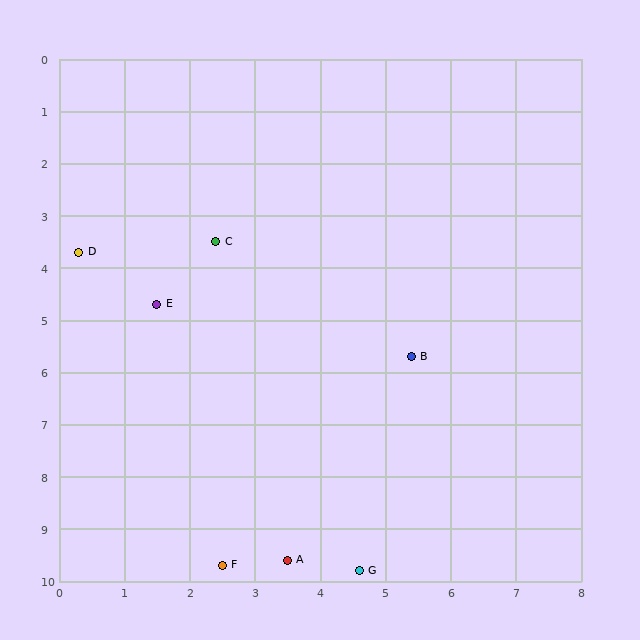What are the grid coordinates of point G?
Point G is at approximately (4.6, 9.8).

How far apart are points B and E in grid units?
Points B and E are about 4.0 grid units apart.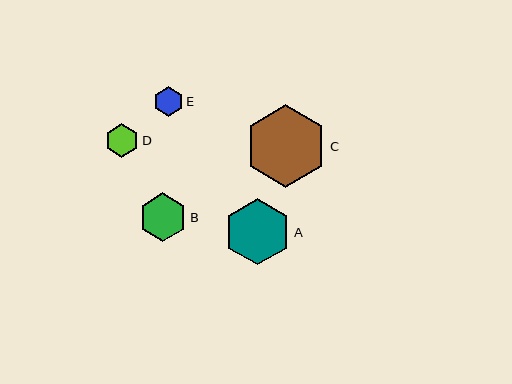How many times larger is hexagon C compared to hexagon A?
Hexagon C is approximately 1.2 times the size of hexagon A.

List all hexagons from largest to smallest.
From largest to smallest: C, A, B, D, E.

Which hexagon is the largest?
Hexagon C is the largest with a size of approximately 82 pixels.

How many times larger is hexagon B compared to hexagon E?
Hexagon B is approximately 1.6 times the size of hexagon E.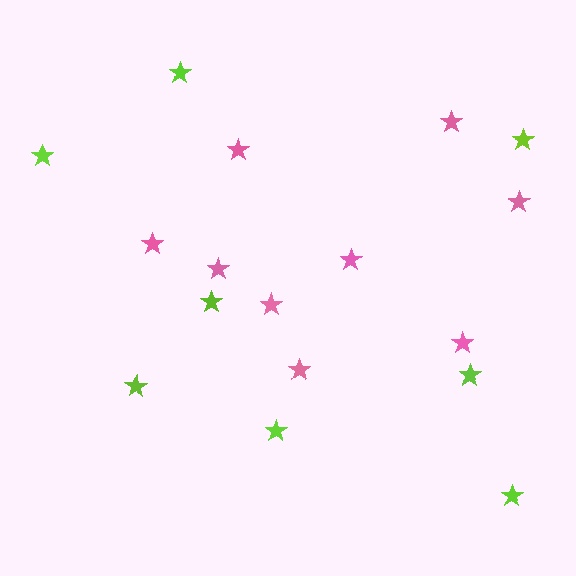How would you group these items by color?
There are 2 groups: one group of pink stars (9) and one group of lime stars (8).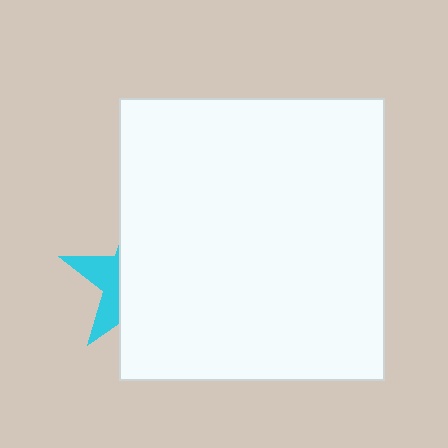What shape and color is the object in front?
The object in front is a white rectangle.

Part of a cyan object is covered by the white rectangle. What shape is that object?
It is a star.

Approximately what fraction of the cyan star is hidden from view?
Roughly 68% of the cyan star is hidden behind the white rectangle.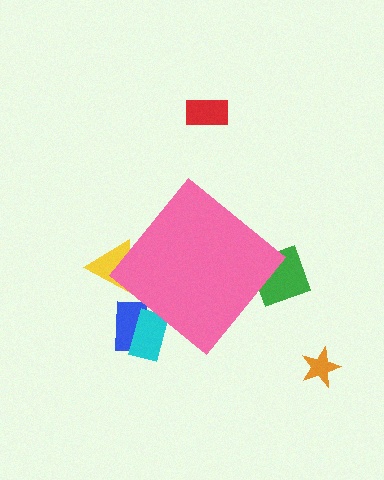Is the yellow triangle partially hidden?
Yes, the yellow triangle is partially hidden behind the pink diamond.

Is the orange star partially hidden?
No, the orange star is fully visible.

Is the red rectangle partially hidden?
No, the red rectangle is fully visible.